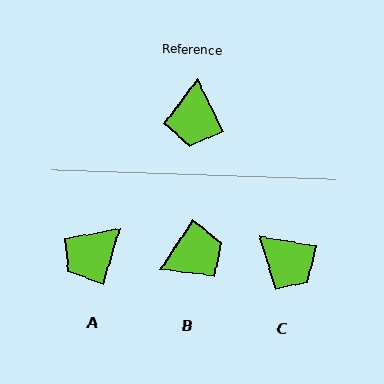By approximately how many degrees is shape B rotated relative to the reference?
Approximately 120 degrees counter-clockwise.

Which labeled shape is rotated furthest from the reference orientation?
B, about 120 degrees away.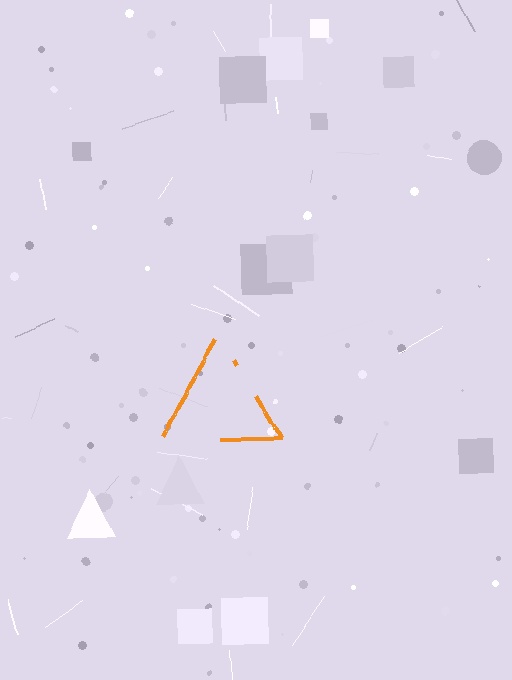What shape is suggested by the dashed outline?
The dashed outline suggests a triangle.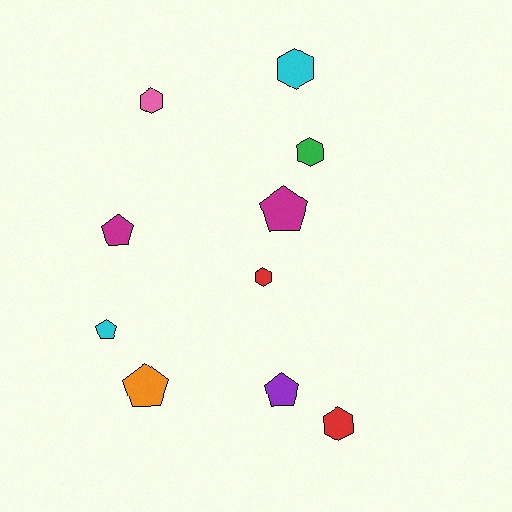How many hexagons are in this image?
There are 5 hexagons.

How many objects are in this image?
There are 10 objects.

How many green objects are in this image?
There is 1 green object.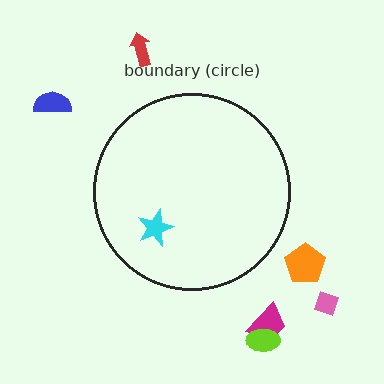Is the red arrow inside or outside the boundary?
Outside.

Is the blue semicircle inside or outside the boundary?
Outside.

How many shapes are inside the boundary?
1 inside, 6 outside.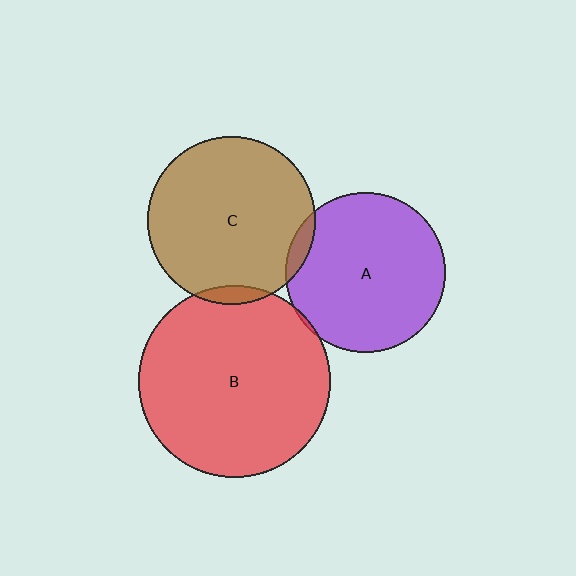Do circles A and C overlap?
Yes.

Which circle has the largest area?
Circle B (red).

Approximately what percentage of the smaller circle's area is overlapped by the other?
Approximately 5%.